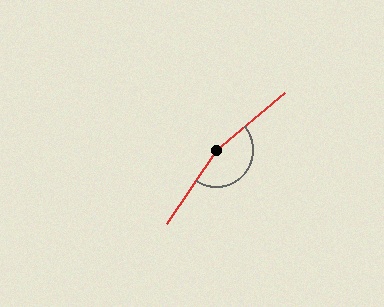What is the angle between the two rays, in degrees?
Approximately 163 degrees.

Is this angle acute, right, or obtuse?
It is obtuse.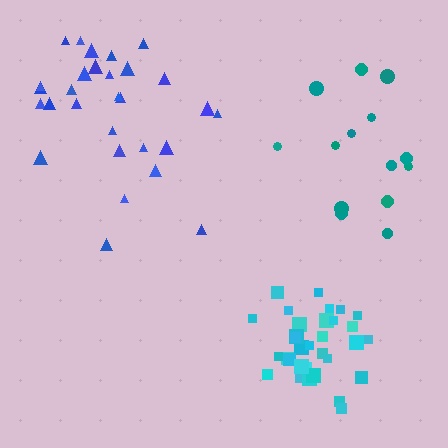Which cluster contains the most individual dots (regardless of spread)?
Cyan (33).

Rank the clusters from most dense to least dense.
cyan, blue, teal.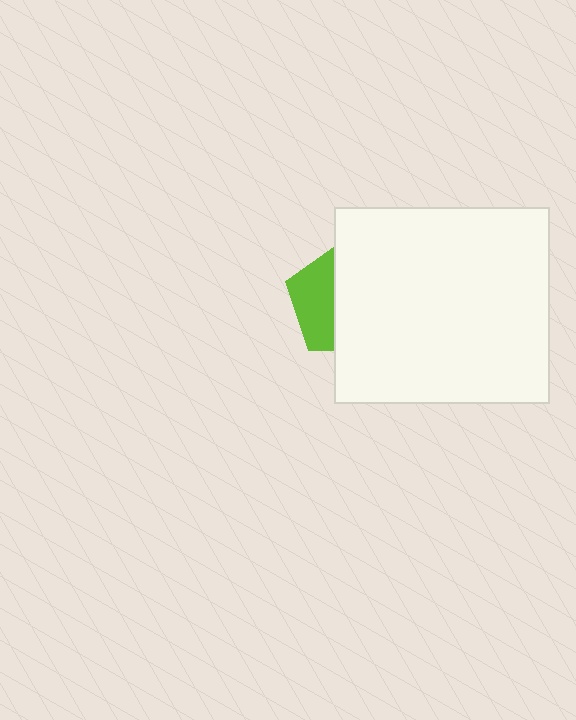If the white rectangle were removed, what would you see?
You would see the complete lime pentagon.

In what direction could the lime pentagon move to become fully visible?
The lime pentagon could move left. That would shift it out from behind the white rectangle entirely.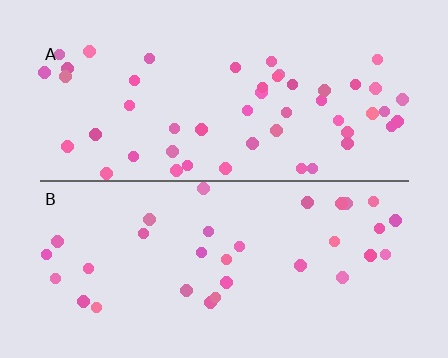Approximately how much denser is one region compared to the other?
Approximately 1.5× — region A over region B.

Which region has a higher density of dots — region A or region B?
A (the top).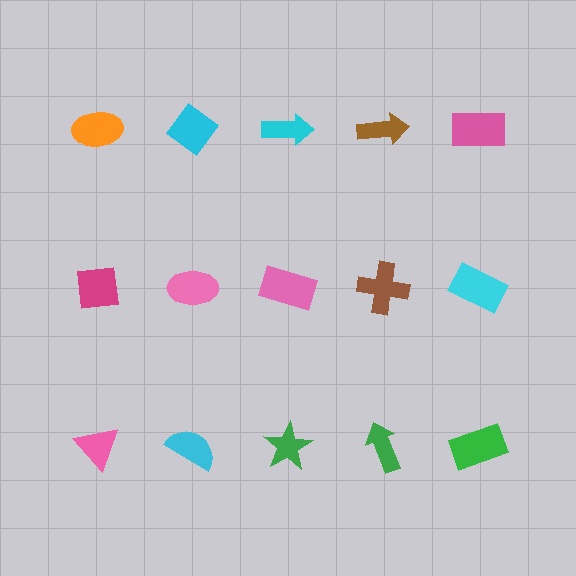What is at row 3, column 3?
A green star.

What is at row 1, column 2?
A cyan diamond.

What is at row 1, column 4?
A brown arrow.